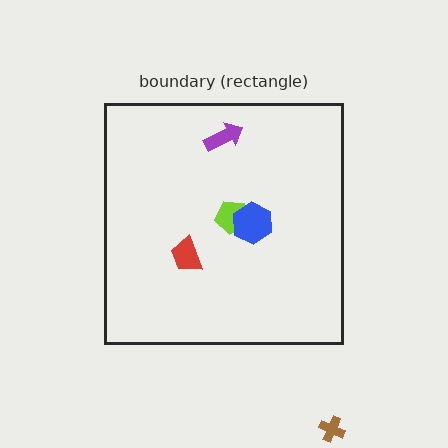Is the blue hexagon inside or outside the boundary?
Inside.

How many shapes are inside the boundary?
4 inside, 1 outside.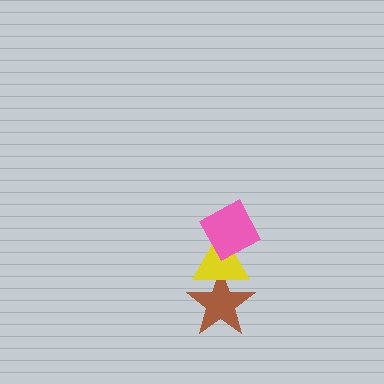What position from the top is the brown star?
The brown star is 3rd from the top.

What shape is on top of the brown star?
The yellow triangle is on top of the brown star.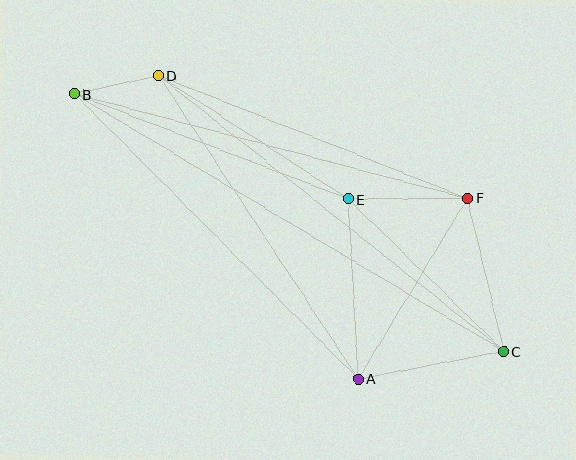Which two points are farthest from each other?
Points B and C are farthest from each other.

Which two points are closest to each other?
Points B and D are closest to each other.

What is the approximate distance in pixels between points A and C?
The distance between A and C is approximately 148 pixels.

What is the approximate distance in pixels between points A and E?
The distance between A and E is approximately 180 pixels.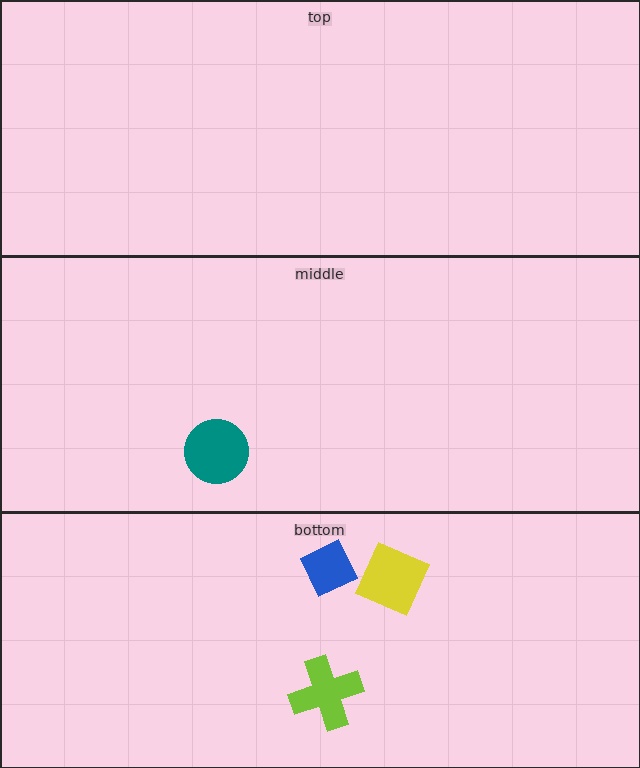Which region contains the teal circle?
The middle region.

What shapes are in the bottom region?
The yellow square, the blue diamond, the lime cross.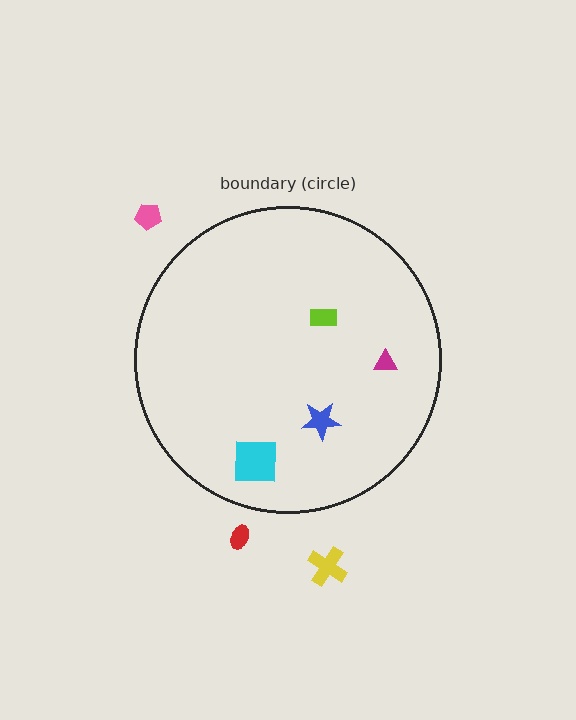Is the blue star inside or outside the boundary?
Inside.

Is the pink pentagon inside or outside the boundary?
Outside.